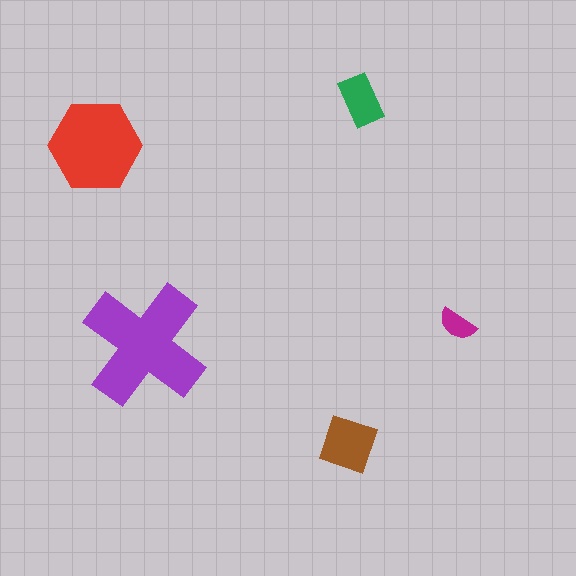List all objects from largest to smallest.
The purple cross, the red hexagon, the brown diamond, the green rectangle, the magenta semicircle.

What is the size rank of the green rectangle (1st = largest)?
4th.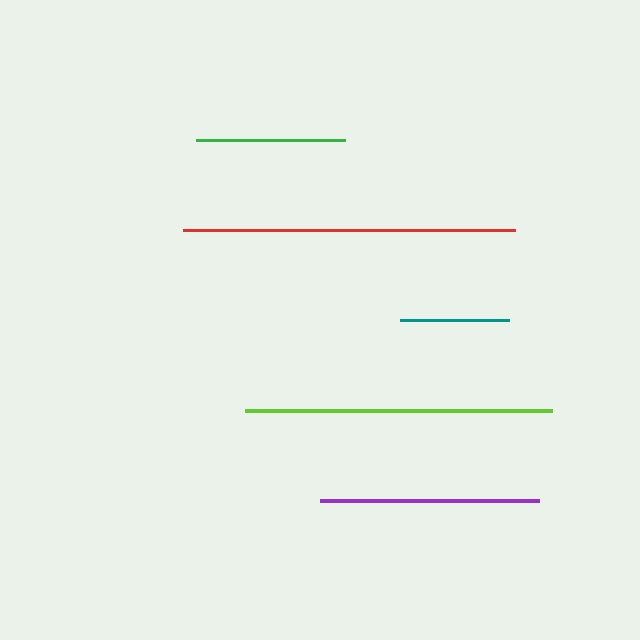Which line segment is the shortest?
The teal line is the shortest at approximately 109 pixels.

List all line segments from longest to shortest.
From longest to shortest: red, lime, purple, green, teal.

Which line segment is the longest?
The red line is the longest at approximately 332 pixels.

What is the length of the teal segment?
The teal segment is approximately 109 pixels long.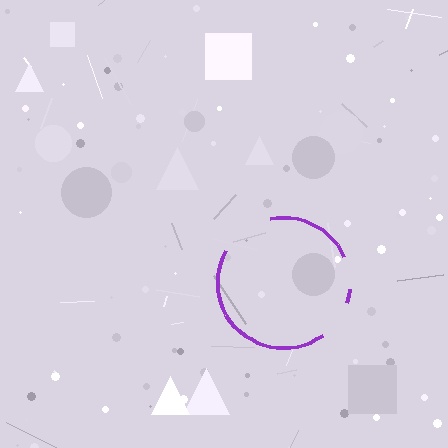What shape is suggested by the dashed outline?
The dashed outline suggests a circle.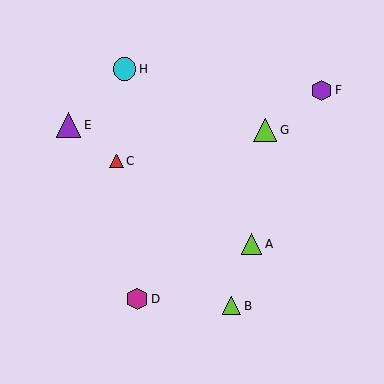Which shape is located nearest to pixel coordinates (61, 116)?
The purple triangle (labeled E) at (69, 125) is nearest to that location.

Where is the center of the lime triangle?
The center of the lime triangle is at (265, 130).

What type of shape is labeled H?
Shape H is a cyan circle.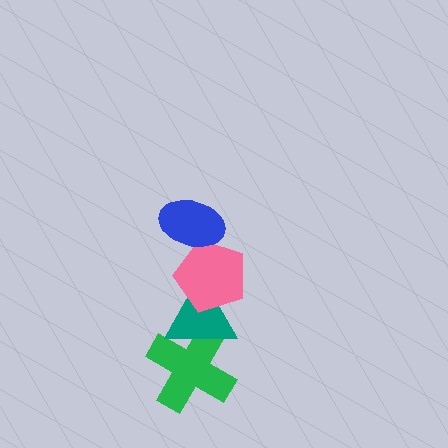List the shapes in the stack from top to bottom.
From top to bottom: the blue ellipse, the pink pentagon, the teal triangle, the green cross.